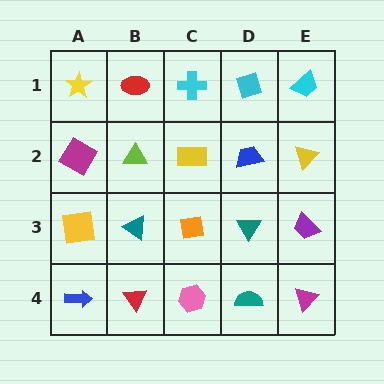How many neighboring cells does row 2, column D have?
4.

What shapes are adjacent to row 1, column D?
A blue trapezoid (row 2, column D), a cyan cross (row 1, column C), a cyan trapezoid (row 1, column E).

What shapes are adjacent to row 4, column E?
A purple trapezoid (row 3, column E), a teal semicircle (row 4, column D).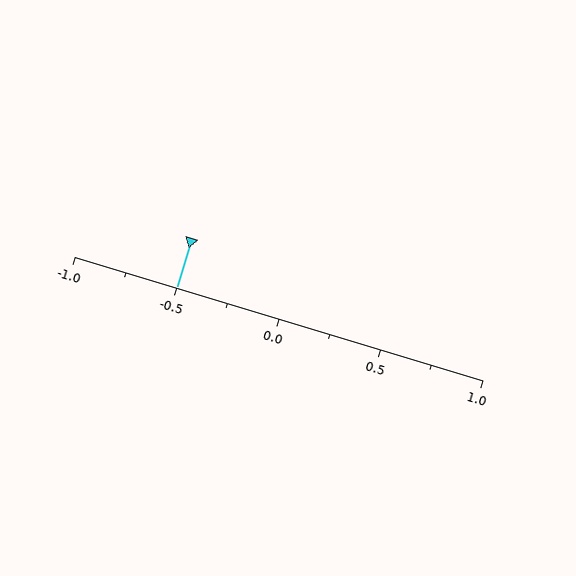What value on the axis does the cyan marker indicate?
The marker indicates approximately -0.5.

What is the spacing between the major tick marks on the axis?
The major ticks are spaced 0.5 apart.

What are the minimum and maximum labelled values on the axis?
The axis runs from -1.0 to 1.0.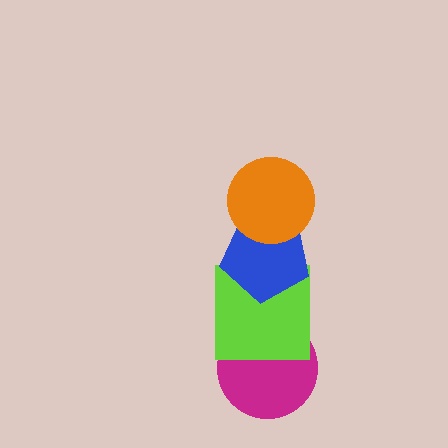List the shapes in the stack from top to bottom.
From top to bottom: the orange circle, the blue pentagon, the lime square, the magenta circle.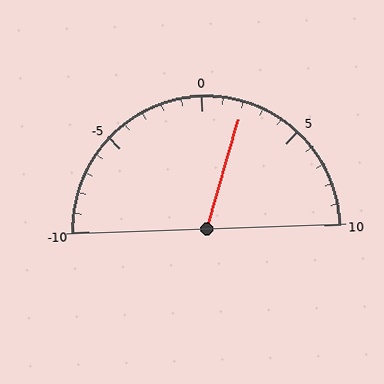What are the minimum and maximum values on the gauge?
The gauge ranges from -10 to 10.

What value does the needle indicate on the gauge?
The needle indicates approximately 2.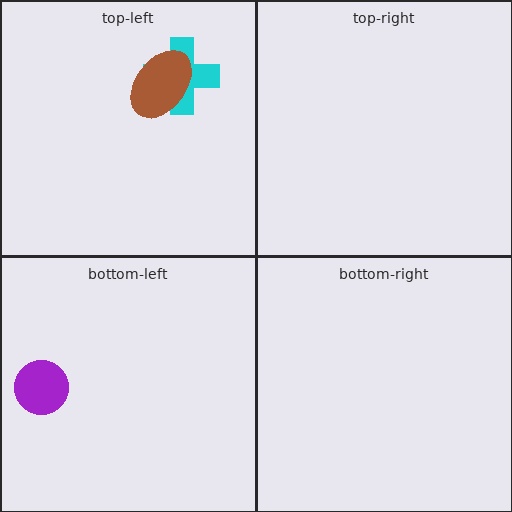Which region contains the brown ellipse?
The top-left region.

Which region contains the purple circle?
The bottom-left region.